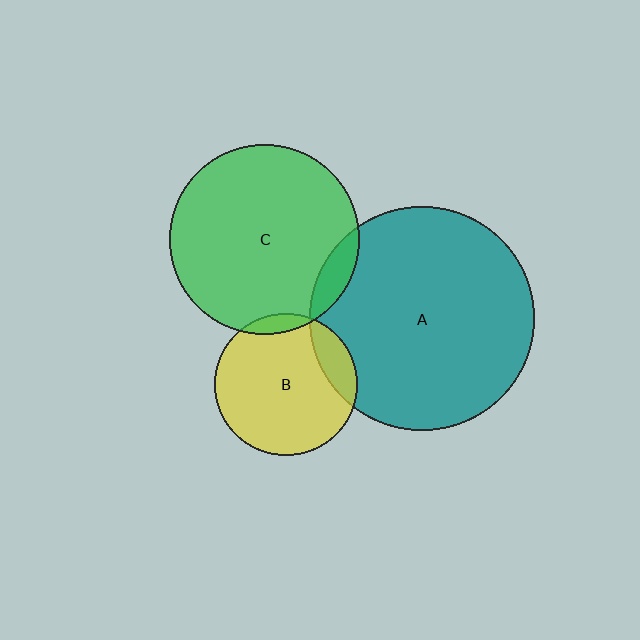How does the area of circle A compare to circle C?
Approximately 1.4 times.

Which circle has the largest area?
Circle A (teal).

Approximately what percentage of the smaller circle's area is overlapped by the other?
Approximately 15%.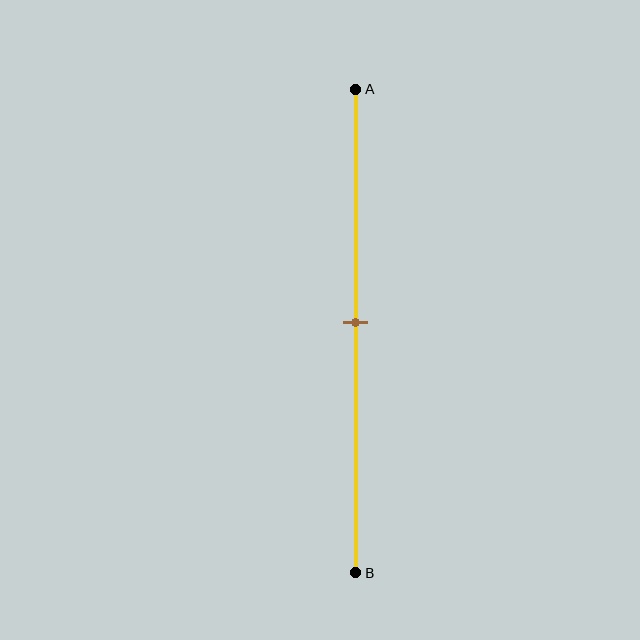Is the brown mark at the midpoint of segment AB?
Yes, the mark is approximately at the midpoint.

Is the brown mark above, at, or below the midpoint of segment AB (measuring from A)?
The brown mark is approximately at the midpoint of segment AB.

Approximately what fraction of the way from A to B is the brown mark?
The brown mark is approximately 50% of the way from A to B.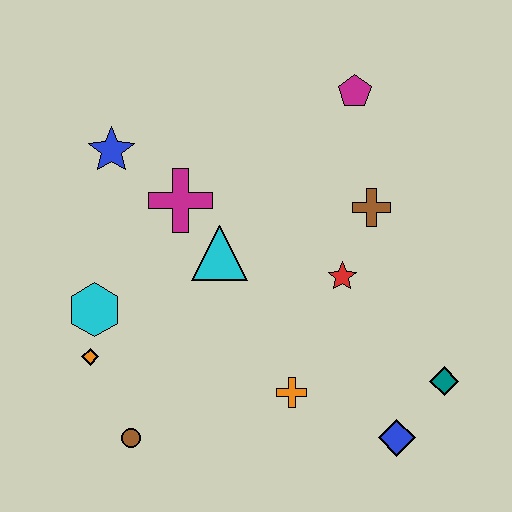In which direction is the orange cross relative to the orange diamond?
The orange cross is to the right of the orange diamond.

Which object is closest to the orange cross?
The blue diamond is closest to the orange cross.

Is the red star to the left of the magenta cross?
No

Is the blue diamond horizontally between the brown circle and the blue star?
No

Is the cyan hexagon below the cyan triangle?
Yes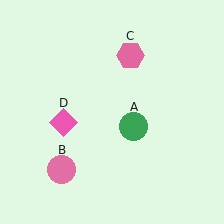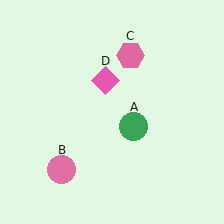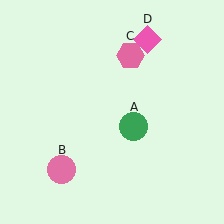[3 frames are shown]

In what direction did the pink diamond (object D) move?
The pink diamond (object D) moved up and to the right.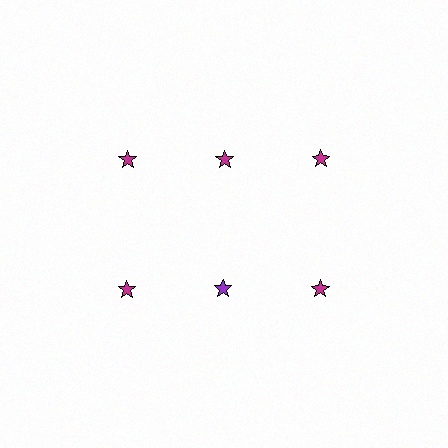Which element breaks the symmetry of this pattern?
The purple star in the second row, second from left column breaks the symmetry. All other shapes are magenta stars.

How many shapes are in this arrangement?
There are 6 shapes arranged in a grid pattern.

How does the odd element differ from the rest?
It has a different color: purple instead of magenta.